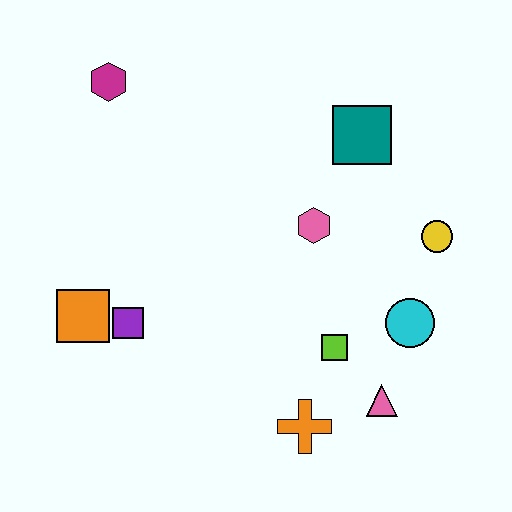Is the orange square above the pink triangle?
Yes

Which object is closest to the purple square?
The orange square is closest to the purple square.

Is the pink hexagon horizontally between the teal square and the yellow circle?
No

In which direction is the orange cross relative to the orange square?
The orange cross is to the right of the orange square.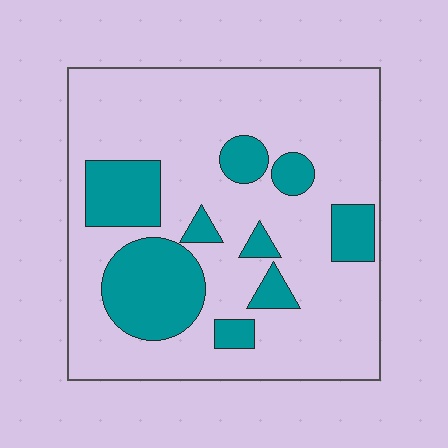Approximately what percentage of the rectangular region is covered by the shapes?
Approximately 25%.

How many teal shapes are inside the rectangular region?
9.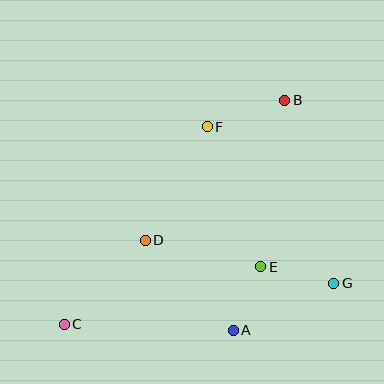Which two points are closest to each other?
Points A and E are closest to each other.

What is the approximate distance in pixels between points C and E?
The distance between C and E is approximately 204 pixels.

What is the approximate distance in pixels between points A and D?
The distance between A and D is approximately 126 pixels.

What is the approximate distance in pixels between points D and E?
The distance between D and E is approximately 118 pixels.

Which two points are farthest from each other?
Points B and C are farthest from each other.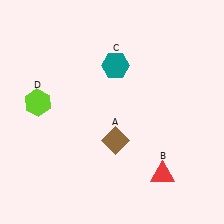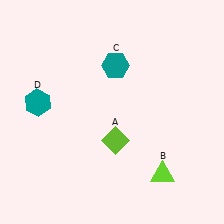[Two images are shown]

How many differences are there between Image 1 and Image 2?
There are 3 differences between the two images.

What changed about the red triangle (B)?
In Image 1, B is red. In Image 2, it changed to lime.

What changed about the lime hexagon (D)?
In Image 1, D is lime. In Image 2, it changed to teal.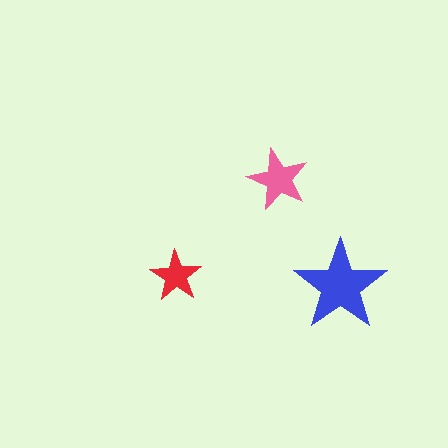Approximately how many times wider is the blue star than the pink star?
About 1.5 times wider.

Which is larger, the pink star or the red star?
The pink one.